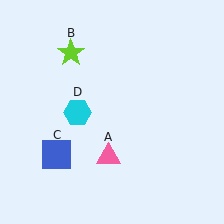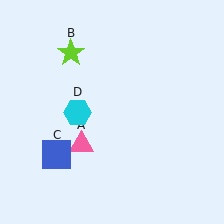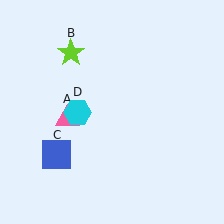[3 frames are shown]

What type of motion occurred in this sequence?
The pink triangle (object A) rotated clockwise around the center of the scene.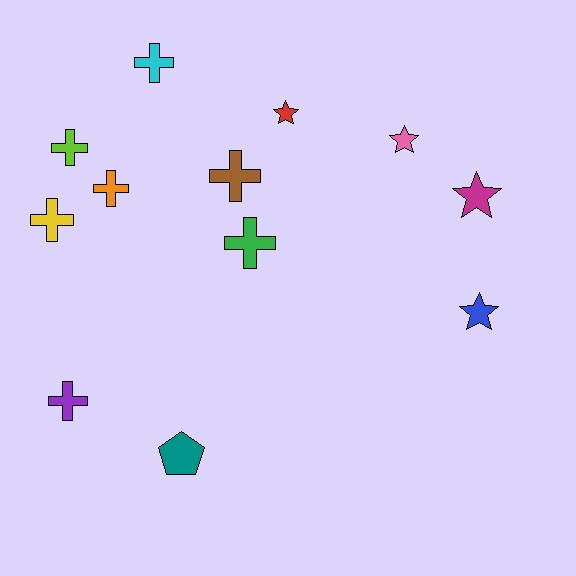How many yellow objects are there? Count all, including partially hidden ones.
There is 1 yellow object.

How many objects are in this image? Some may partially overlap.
There are 12 objects.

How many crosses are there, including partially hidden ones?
There are 7 crosses.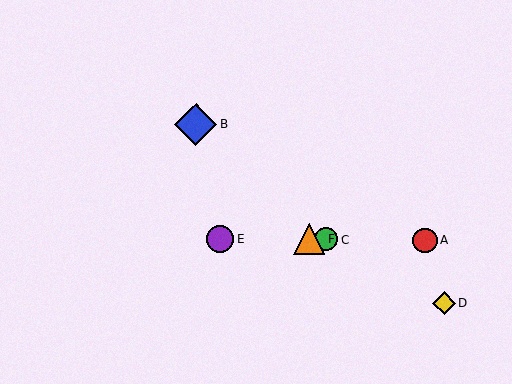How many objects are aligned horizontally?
4 objects (A, C, E, F) are aligned horizontally.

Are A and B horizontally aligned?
No, A is at y≈240 and B is at y≈124.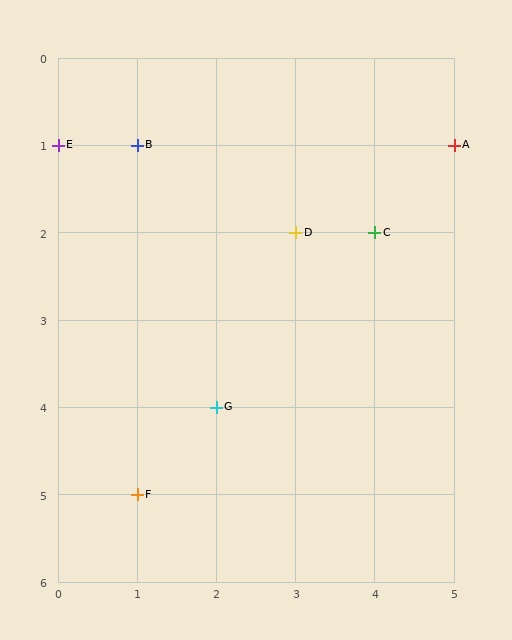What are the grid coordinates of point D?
Point D is at grid coordinates (3, 2).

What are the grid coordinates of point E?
Point E is at grid coordinates (0, 1).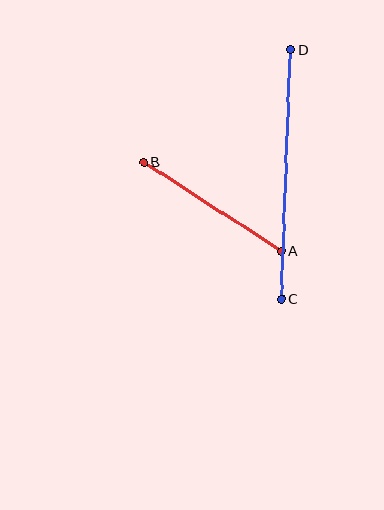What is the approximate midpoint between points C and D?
The midpoint is at approximately (285, 175) pixels.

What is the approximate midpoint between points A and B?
The midpoint is at approximately (212, 207) pixels.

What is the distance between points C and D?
The distance is approximately 249 pixels.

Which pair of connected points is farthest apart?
Points C and D are farthest apart.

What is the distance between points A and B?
The distance is approximately 164 pixels.